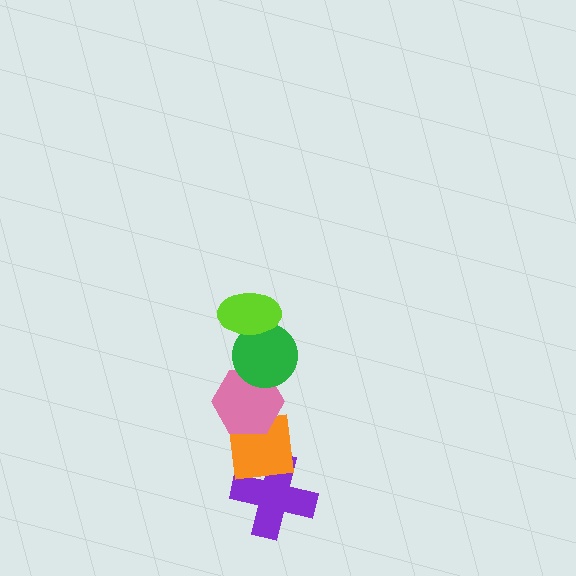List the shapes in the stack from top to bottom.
From top to bottom: the lime ellipse, the green circle, the pink hexagon, the orange square, the purple cross.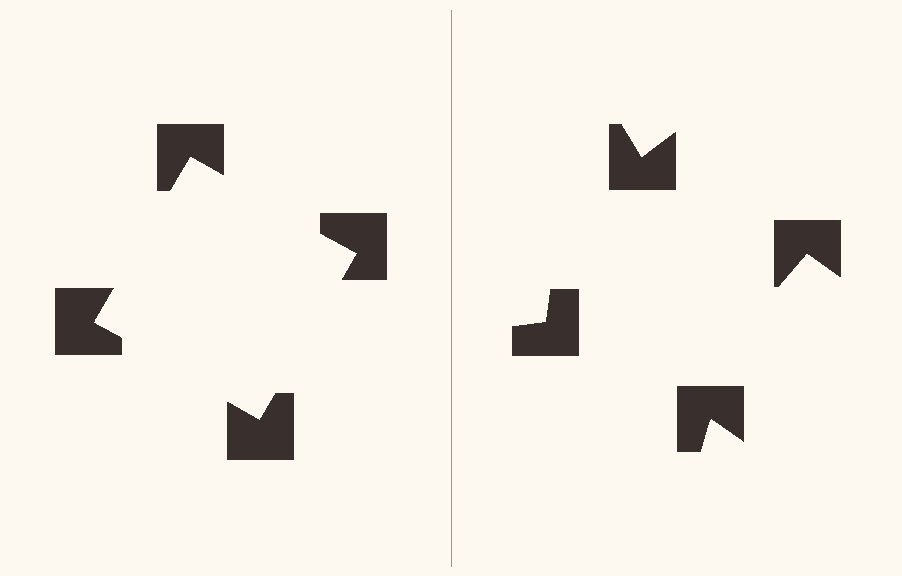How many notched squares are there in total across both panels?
8 — 4 on each side.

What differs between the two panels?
The notched squares are positioned identically on both sides; only the wedge orientations differ. On the left they align to a square; on the right they are misaligned.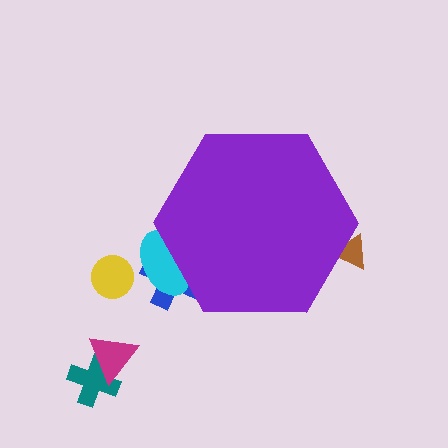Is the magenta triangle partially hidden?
No, the magenta triangle is fully visible.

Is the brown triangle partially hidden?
Yes, the brown triangle is partially hidden behind the purple hexagon.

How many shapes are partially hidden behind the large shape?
3 shapes are partially hidden.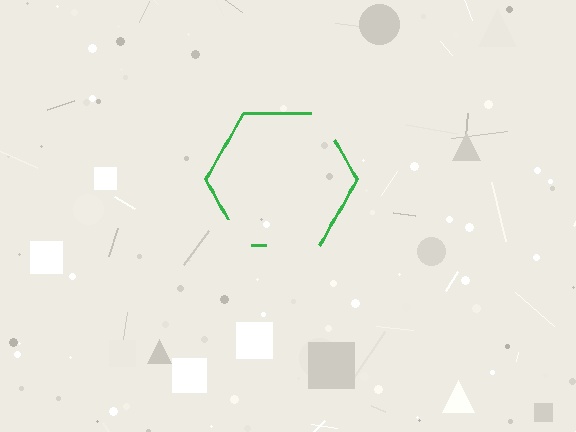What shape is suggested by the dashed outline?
The dashed outline suggests a hexagon.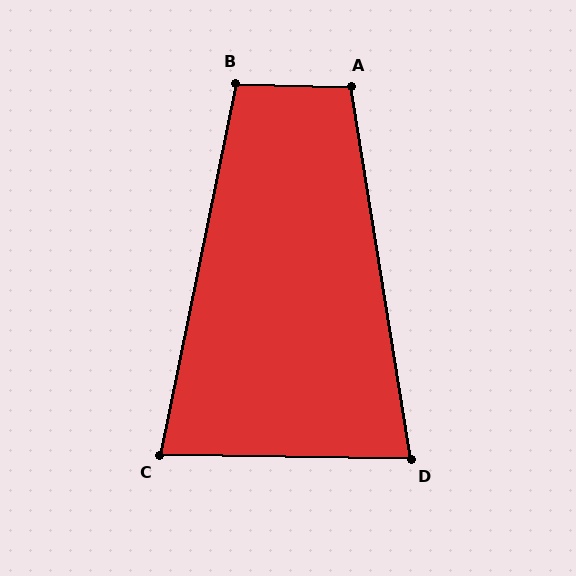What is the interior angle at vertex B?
Approximately 100 degrees (obtuse).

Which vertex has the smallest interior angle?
C, at approximately 79 degrees.